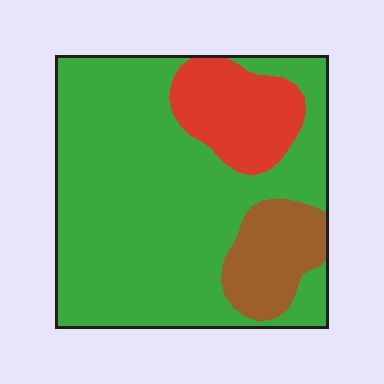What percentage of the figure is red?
Red covers around 15% of the figure.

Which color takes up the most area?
Green, at roughly 70%.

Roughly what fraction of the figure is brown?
Brown takes up less than a sixth of the figure.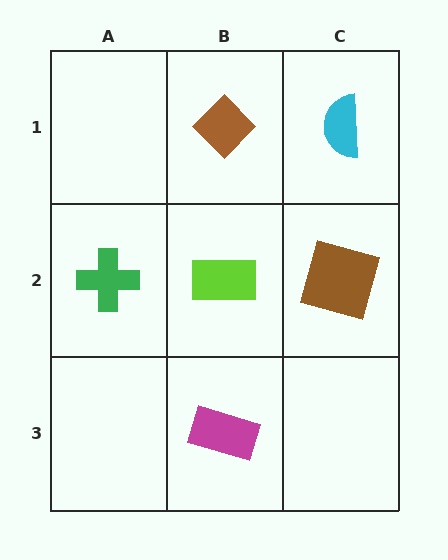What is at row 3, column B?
A magenta rectangle.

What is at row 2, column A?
A green cross.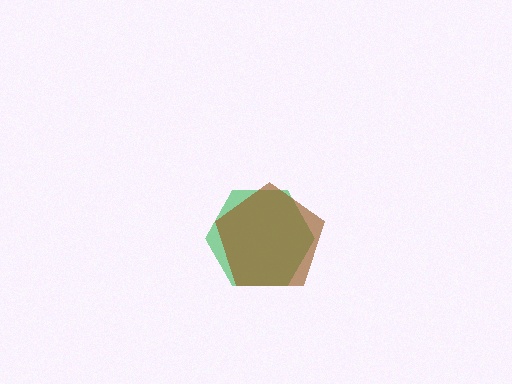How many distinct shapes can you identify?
There are 2 distinct shapes: a green hexagon, a brown pentagon.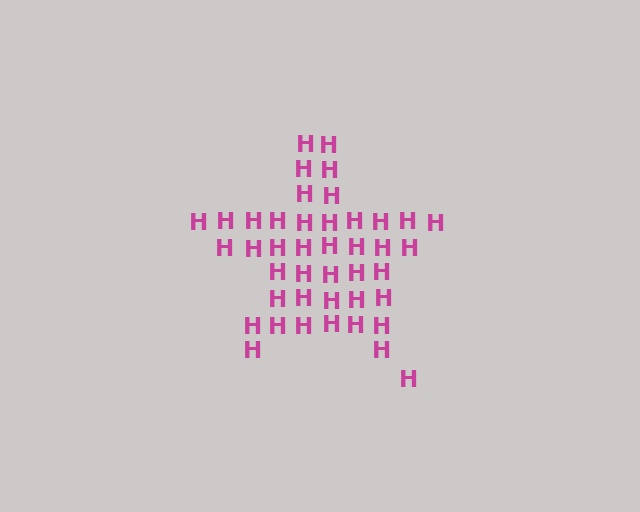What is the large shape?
The large shape is a star.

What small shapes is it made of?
It is made of small letter H's.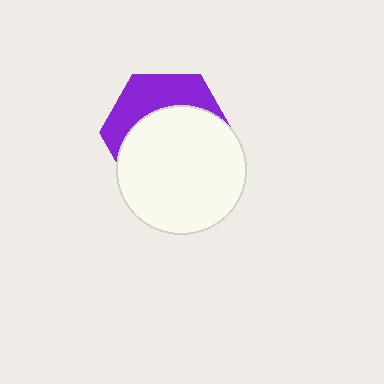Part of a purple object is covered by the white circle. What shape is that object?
It is a hexagon.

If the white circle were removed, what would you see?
You would see the complete purple hexagon.